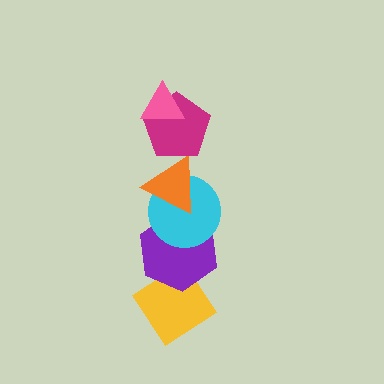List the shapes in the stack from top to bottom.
From top to bottom: the pink triangle, the magenta pentagon, the orange triangle, the cyan circle, the purple hexagon, the yellow diamond.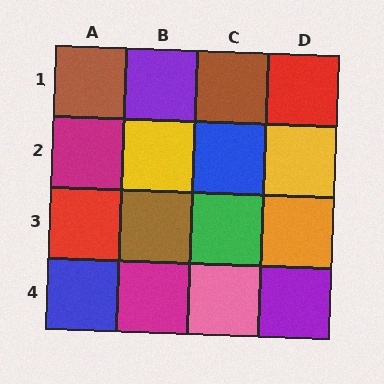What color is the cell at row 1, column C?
Brown.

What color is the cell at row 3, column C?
Green.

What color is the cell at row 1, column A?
Brown.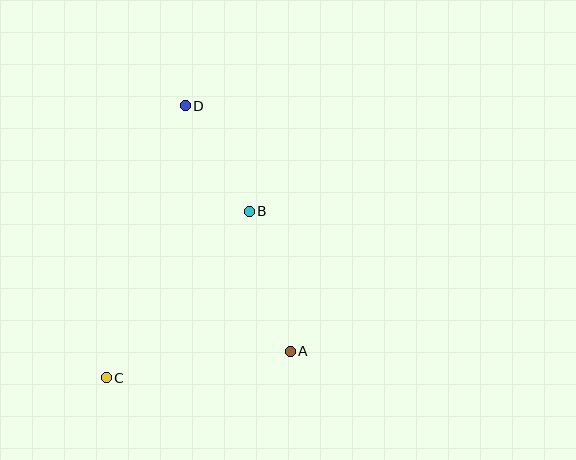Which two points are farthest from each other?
Points C and D are farthest from each other.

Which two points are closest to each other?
Points B and D are closest to each other.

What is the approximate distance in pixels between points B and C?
The distance between B and C is approximately 219 pixels.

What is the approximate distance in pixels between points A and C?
The distance between A and C is approximately 186 pixels.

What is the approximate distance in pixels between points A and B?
The distance between A and B is approximately 146 pixels.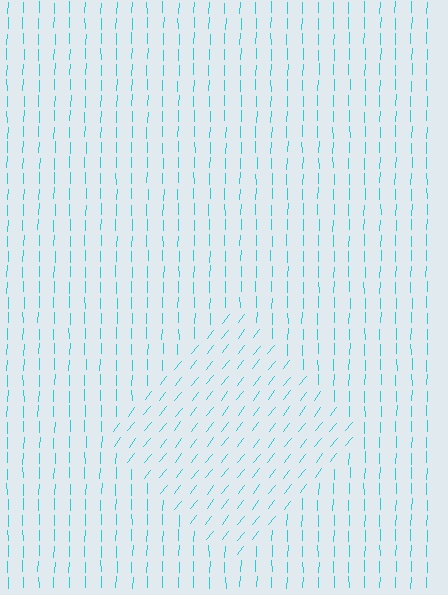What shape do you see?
I see a diamond.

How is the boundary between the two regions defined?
The boundary is defined purely by a change in line orientation (approximately 36 degrees difference). All lines are the same color and thickness.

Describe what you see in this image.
The image is filled with small cyan line segments. A diamond region in the image has lines oriented differently from the surrounding lines, creating a visible texture boundary.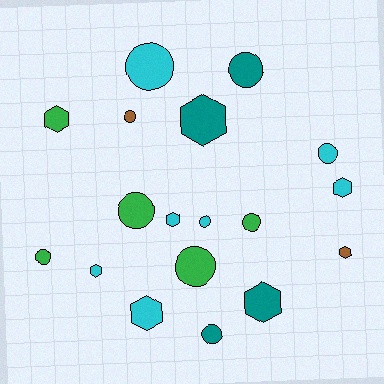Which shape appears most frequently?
Circle, with 10 objects.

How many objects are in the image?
There are 18 objects.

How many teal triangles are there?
There are no teal triangles.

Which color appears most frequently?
Cyan, with 7 objects.